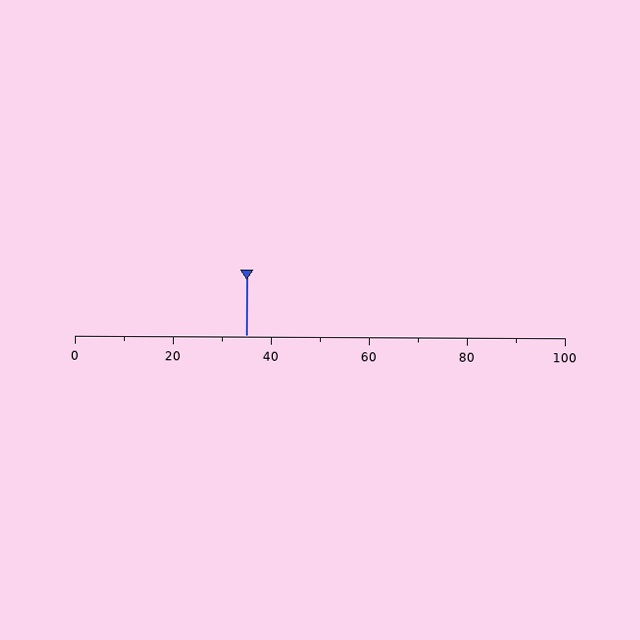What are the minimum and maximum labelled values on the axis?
The axis runs from 0 to 100.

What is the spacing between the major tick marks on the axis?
The major ticks are spaced 20 apart.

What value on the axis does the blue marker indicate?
The marker indicates approximately 35.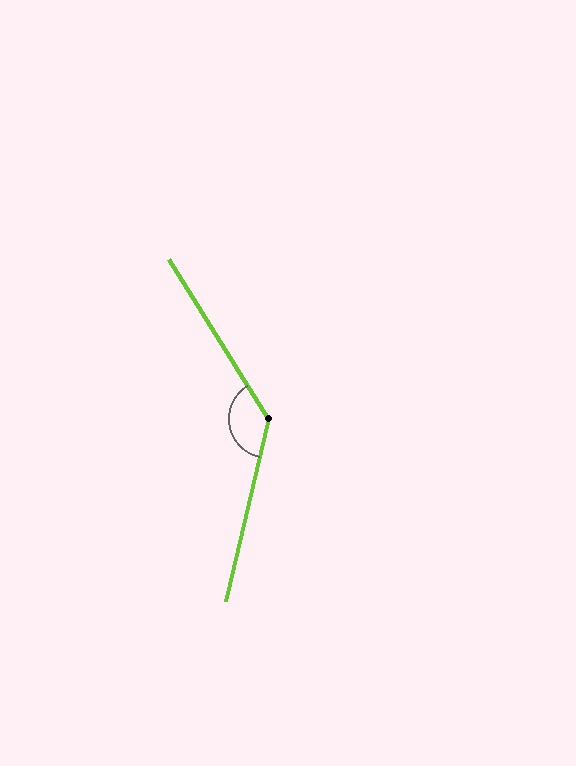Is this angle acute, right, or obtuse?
It is obtuse.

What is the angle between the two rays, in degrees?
Approximately 135 degrees.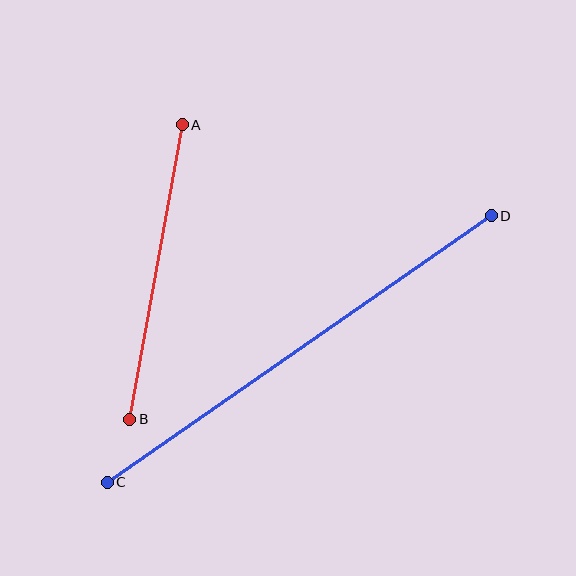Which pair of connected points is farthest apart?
Points C and D are farthest apart.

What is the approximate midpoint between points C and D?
The midpoint is at approximately (299, 349) pixels.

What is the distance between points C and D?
The distance is approximately 468 pixels.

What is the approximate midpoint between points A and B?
The midpoint is at approximately (156, 272) pixels.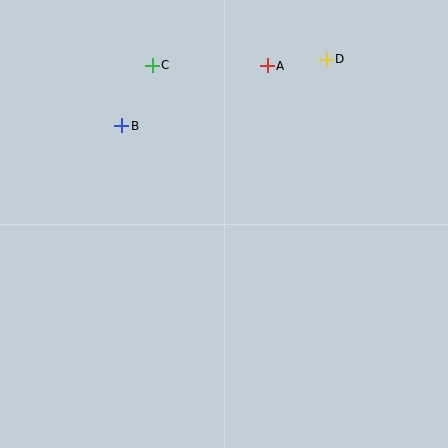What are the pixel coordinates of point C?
Point C is at (152, 65).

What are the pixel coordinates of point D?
Point D is at (326, 59).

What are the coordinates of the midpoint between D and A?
The midpoint between D and A is at (297, 63).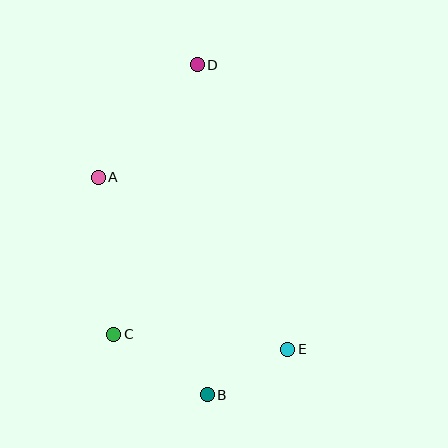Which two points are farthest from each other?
Points B and D are farthest from each other.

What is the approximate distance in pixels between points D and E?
The distance between D and E is approximately 299 pixels.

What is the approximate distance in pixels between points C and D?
The distance between C and D is approximately 282 pixels.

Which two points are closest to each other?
Points B and E are closest to each other.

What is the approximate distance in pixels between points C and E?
The distance between C and E is approximately 175 pixels.